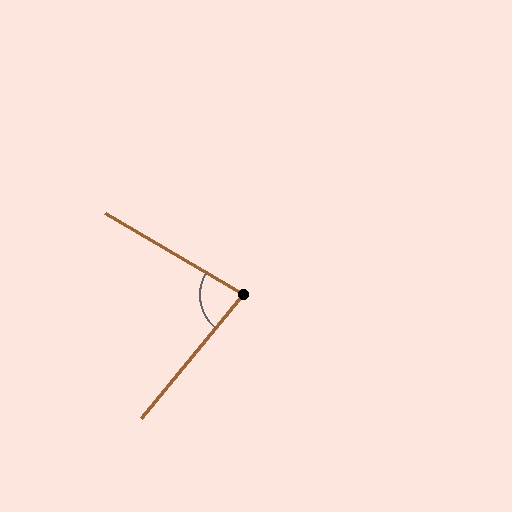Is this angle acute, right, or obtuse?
It is acute.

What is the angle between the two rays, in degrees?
Approximately 81 degrees.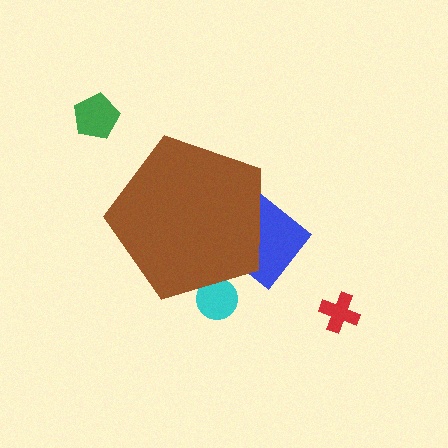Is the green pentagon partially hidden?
No, the green pentagon is fully visible.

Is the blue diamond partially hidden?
Yes, the blue diamond is partially hidden behind the brown pentagon.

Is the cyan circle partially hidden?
Yes, the cyan circle is partially hidden behind the brown pentagon.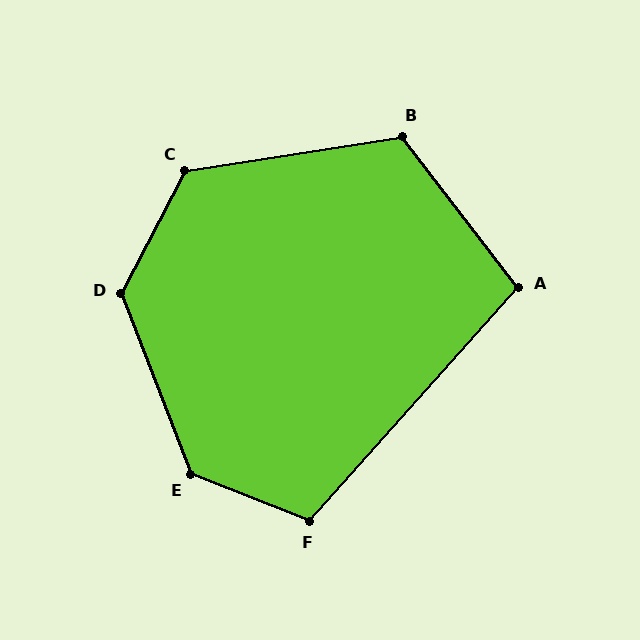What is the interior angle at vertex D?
Approximately 131 degrees (obtuse).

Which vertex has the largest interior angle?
E, at approximately 133 degrees.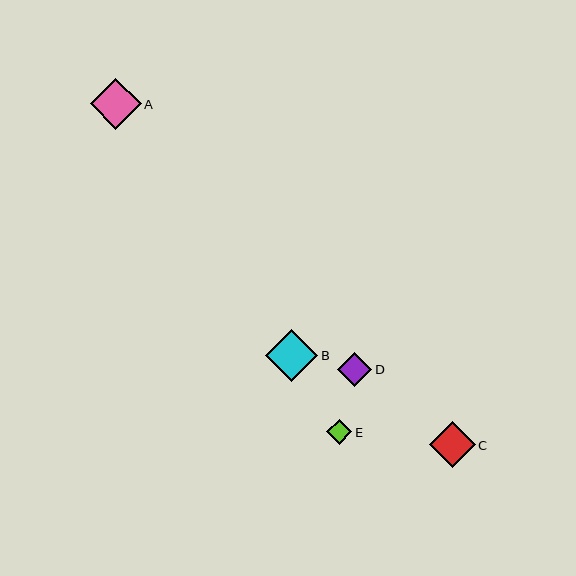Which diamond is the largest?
Diamond B is the largest with a size of approximately 52 pixels.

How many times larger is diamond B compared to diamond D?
Diamond B is approximately 1.5 times the size of diamond D.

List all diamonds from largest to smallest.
From largest to smallest: B, A, C, D, E.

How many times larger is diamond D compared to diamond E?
Diamond D is approximately 1.4 times the size of diamond E.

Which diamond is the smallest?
Diamond E is the smallest with a size of approximately 25 pixels.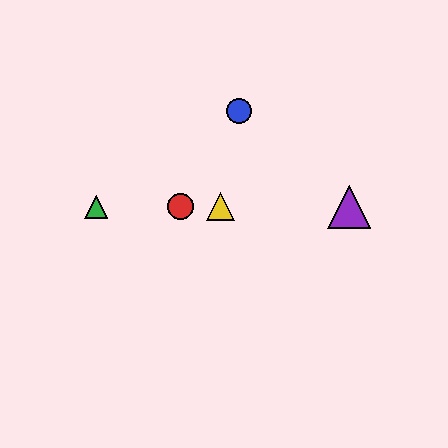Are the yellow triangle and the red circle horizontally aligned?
Yes, both are at y≈207.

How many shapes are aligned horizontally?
4 shapes (the red circle, the green triangle, the yellow triangle, the purple triangle) are aligned horizontally.